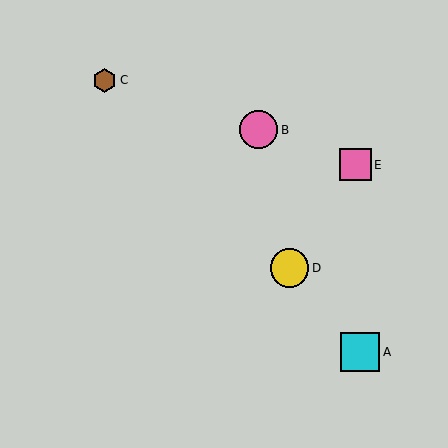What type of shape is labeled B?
Shape B is a pink circle.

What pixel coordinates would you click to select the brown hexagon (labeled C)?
Click at (105, 80) to select the brown hexagon C.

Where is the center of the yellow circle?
The center of the yellow circle is at (290, 268).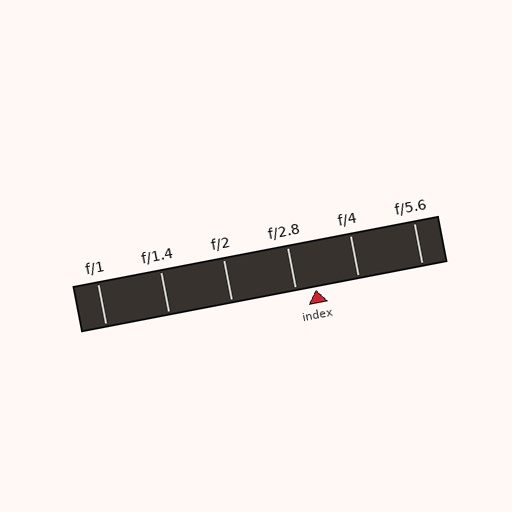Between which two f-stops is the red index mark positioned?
The index mark is between f/2.8 and f/4.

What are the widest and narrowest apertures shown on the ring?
The widest aperture shown is f/1 and the narrowest is f/5.6.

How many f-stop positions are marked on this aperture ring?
There are 6 f-stop positions marked.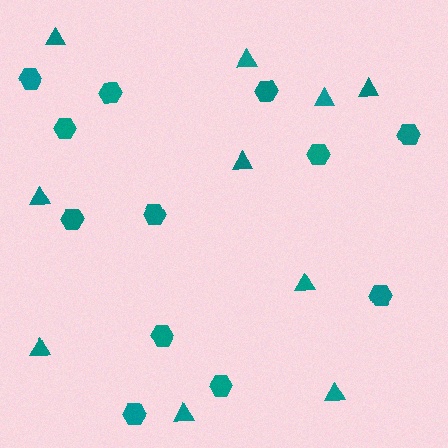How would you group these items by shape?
There are 2 groups: one group of triangles (10) and one group of hexagons (12).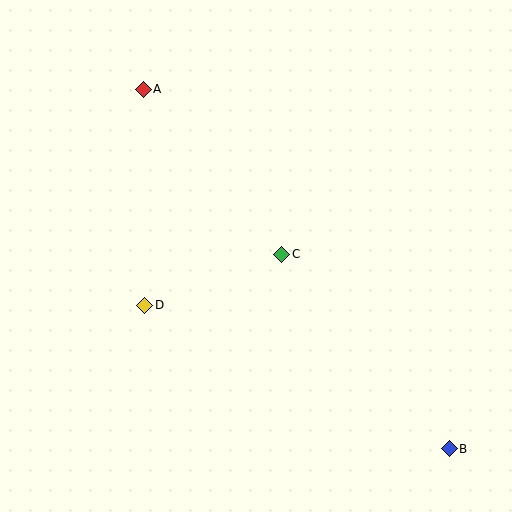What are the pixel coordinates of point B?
Point B is at (449, 449).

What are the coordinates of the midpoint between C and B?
The midpoint between C and B is at (365, 352).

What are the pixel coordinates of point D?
Point D is at (145, 305).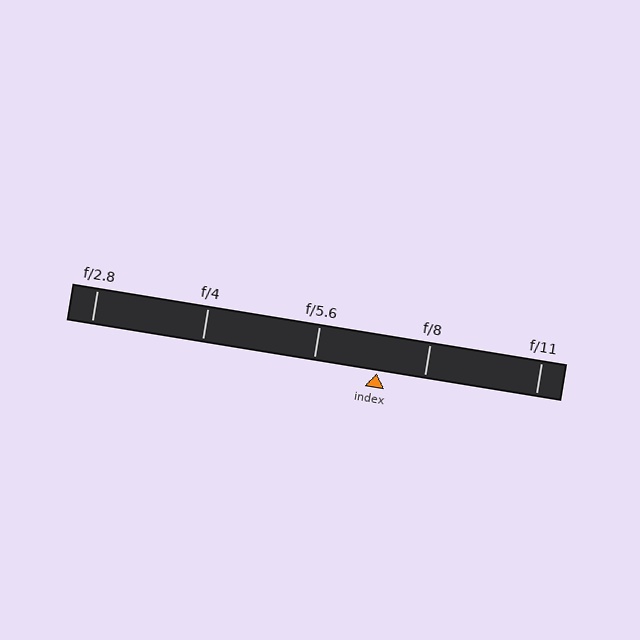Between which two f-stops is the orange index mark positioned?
The index mark is between f/5.6 and f/8.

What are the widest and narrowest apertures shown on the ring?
The widest aperture shown is f/2.8 and the narrowest is f/11.